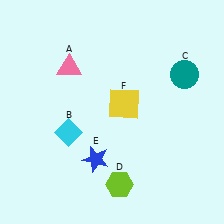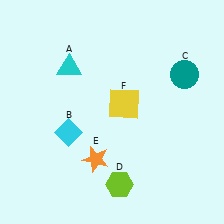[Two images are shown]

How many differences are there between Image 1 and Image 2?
There are 2 differences between the two images.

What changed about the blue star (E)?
In Image 1, E is blue. In Image 2, it changed to orange.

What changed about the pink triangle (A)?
In Image 1, A is pink. In Image 2, it changed to cyan.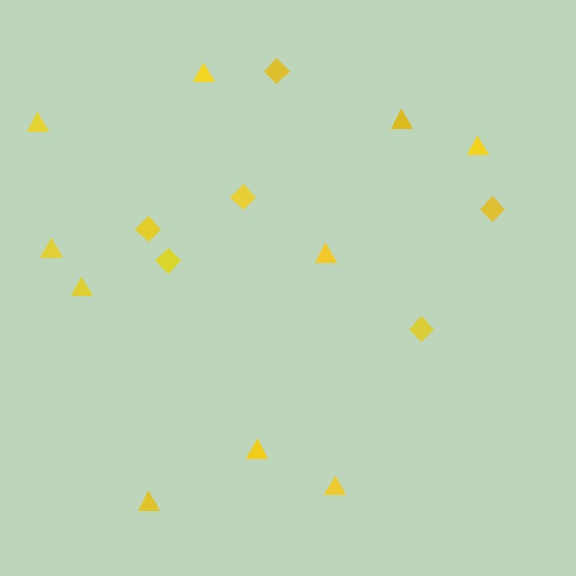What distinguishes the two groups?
There are 2 groups: one group of triangles (10) and one group of diamonds (6).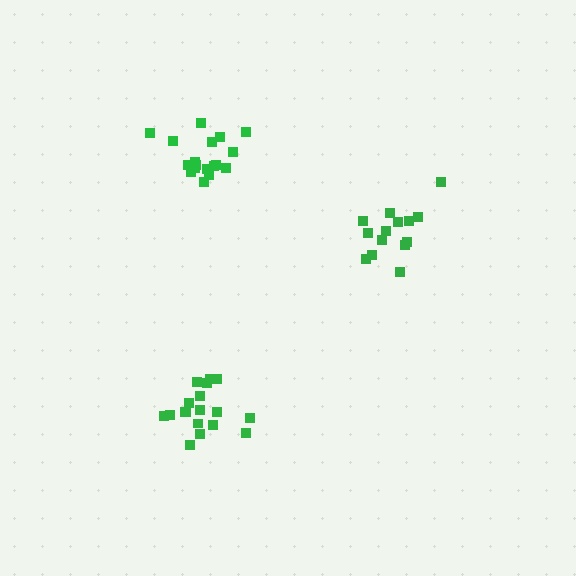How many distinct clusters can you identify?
There are 3 distinct clusters.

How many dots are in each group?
Group 1: 14 dots, Group 2: 18 dots, Group 3: 18 dots (50 total).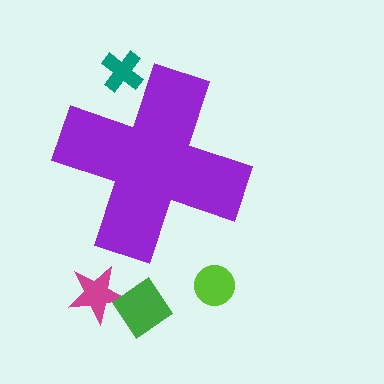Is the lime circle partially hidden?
No, the lime circle is fully visible.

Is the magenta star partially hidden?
No, the magenta star is fully visible.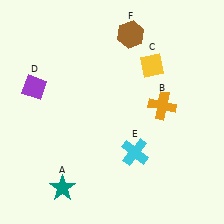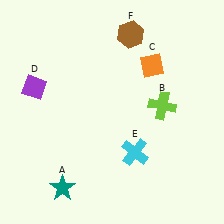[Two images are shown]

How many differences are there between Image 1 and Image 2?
There are 2 differences between the two images.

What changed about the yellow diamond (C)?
In Image 1, C is yellow. In Image 2, it changed to orange.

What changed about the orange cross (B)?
In Image 1, B is orange. In Image 2, it changed to lime.